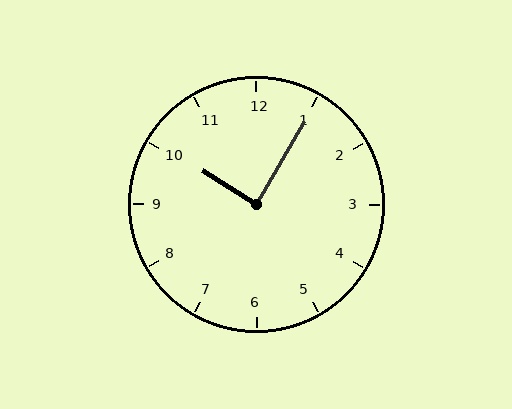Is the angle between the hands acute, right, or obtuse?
It is right.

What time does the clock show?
10:05.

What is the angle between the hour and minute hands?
Approximately 88 degrees.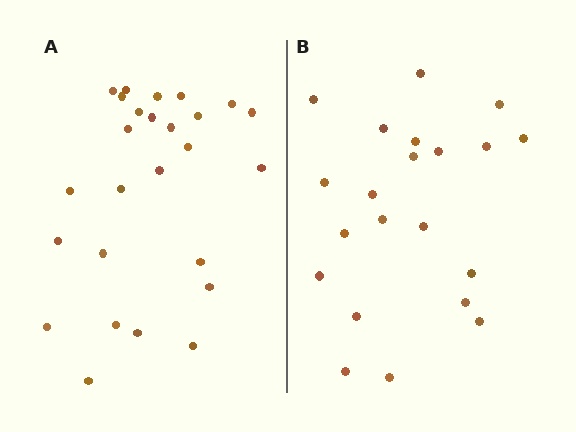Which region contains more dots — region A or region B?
Region A (the left region) has more dots.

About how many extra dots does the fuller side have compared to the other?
Region A has about 5 more dots than region B.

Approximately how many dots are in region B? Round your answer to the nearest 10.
About 20 dots. (The exact count is 21, which rounds to 20.)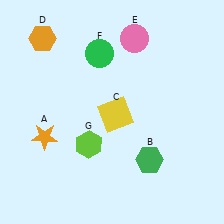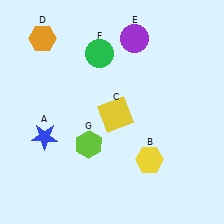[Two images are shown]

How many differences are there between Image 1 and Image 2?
There are 3 differences between the two images.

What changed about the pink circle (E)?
In Image 1, E is pink. In Image 2, it changed to purple.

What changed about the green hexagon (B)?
In Image 1, B is green. In Image 2, it changed to yellow.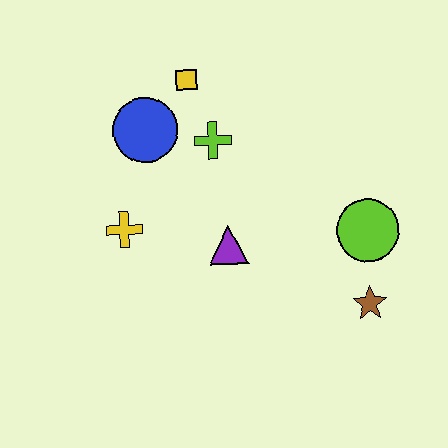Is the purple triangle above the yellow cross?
No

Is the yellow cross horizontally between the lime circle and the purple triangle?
No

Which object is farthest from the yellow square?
The brown star is farthest from the yellow square.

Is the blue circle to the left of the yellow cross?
No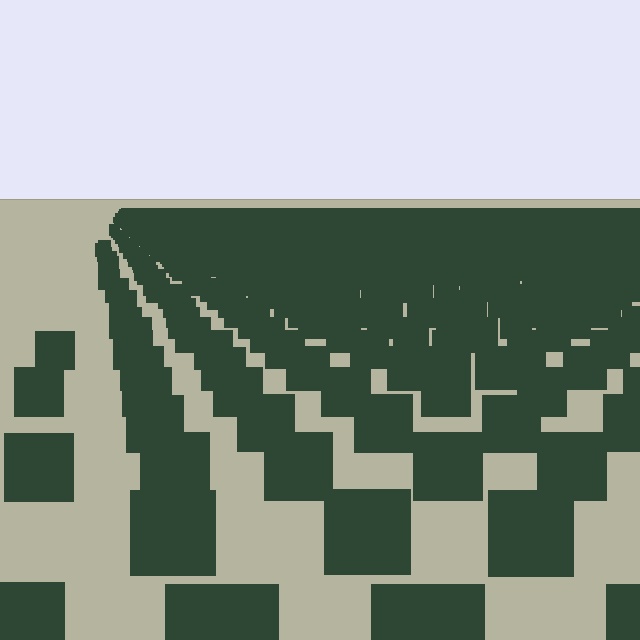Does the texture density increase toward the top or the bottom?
Density increases toward the top.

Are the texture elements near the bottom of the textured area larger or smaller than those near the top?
Larger. Near the bottom, elements are closer to the viewer and appear at a bigger on-screen size.